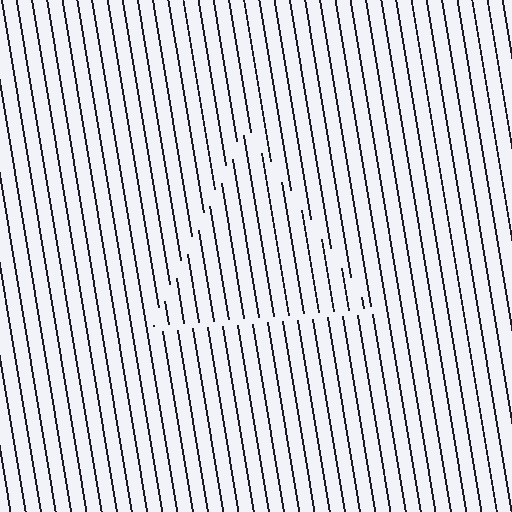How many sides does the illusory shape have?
3 sides — the line-ends trace a triangle.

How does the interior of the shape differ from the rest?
The interior of the shape contains the same grating, shifted by half a period — the contour is defined by the phase discontinuity where line-ends from the inner and outer gratings abut.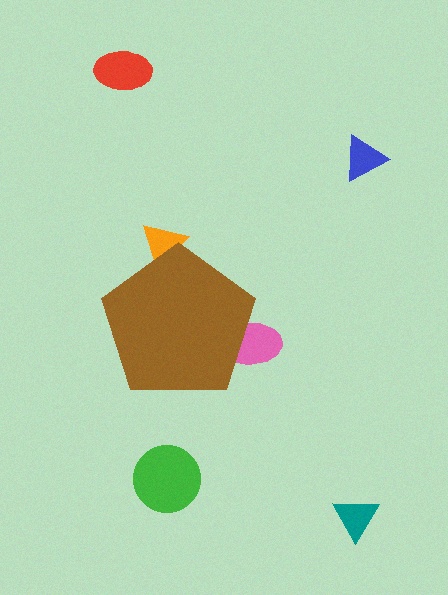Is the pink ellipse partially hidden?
Yes, the pink ellipse is partially hidden behind the brown pentagon.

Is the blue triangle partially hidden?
No, the blue triangle is fully visible.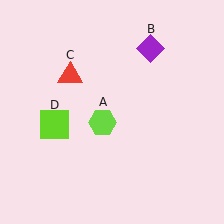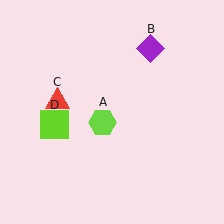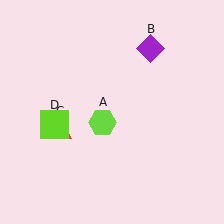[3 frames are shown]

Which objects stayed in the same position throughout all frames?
Lime hexagon (object A) and purple diamond (object B) and lime square (object D) remained stationary.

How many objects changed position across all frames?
1 object changed position: red triangle (object C).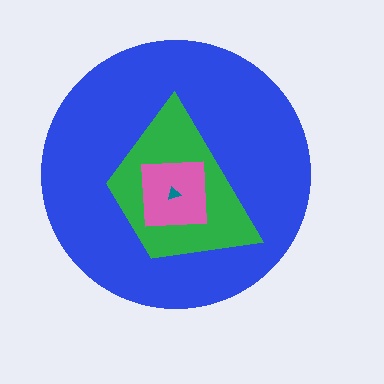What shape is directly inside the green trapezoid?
The pink square.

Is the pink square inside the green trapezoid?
Yes.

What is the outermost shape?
The blue circle.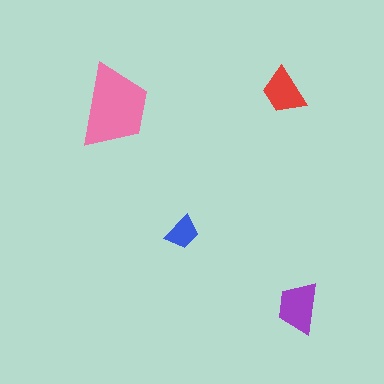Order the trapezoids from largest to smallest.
the pink one, the purple one, the red one, the blue one.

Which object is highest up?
The red trapezoid is topmost.